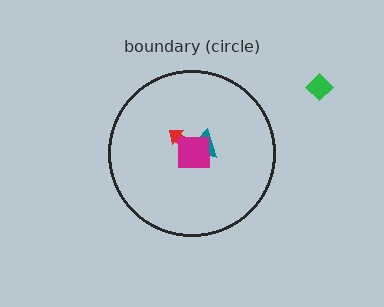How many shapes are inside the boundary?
3 inside, 1 outside.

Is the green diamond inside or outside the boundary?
Outside.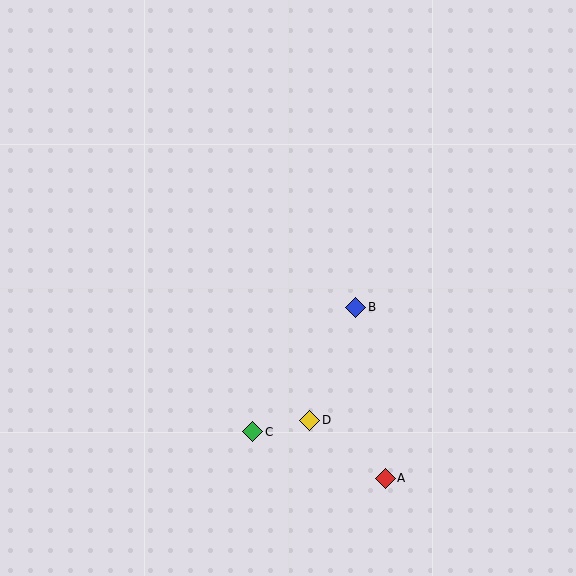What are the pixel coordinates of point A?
Point A is at (385, 478).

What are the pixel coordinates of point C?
Point C is at (253, 432).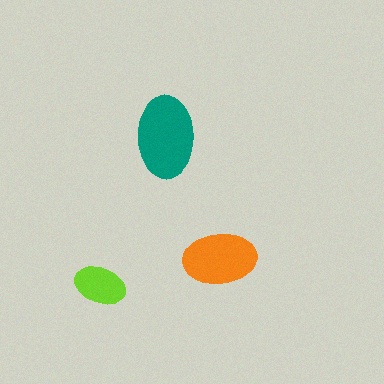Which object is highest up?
The teal ellipse is topmost.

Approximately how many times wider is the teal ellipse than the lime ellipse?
About 1.5 times wider.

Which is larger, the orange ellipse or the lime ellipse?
The orange one.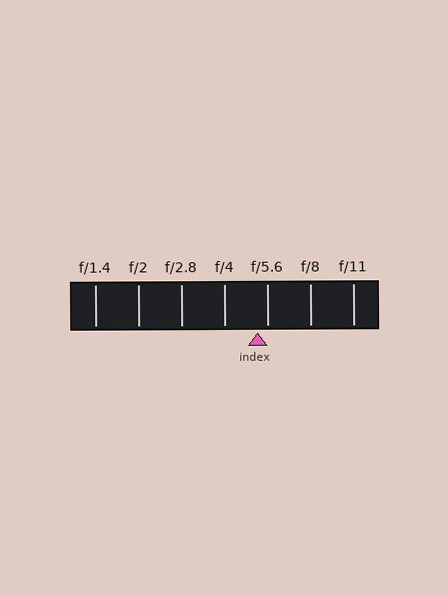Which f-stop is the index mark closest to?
The index mark is closest to f/5.6.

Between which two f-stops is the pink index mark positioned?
The index mark is between f/4 and f/5.6.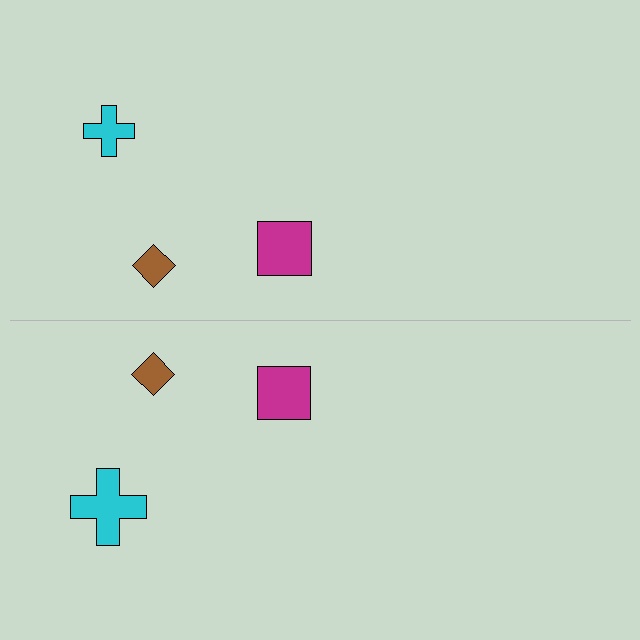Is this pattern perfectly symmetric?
No, the pattern is not perfectly symmetric. The cyan cross on the bottom side has a different size than its mirror counterpart.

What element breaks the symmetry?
The cyan cross on the bottom side has a different size than its mirror counterpart.